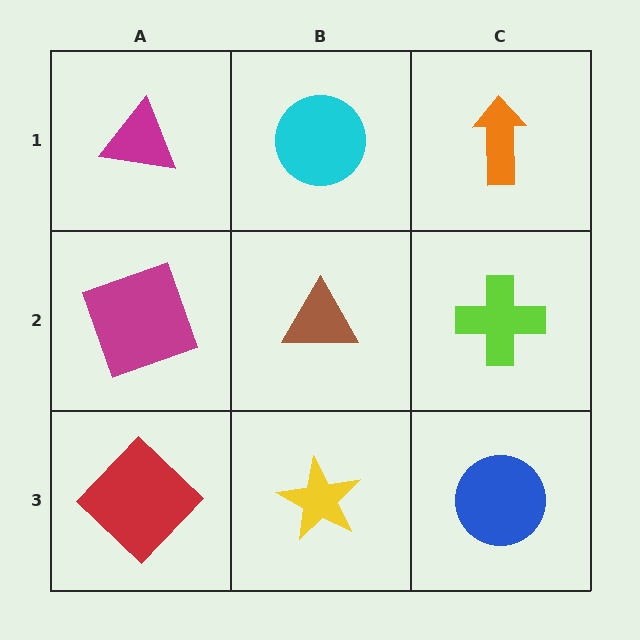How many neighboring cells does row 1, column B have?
3.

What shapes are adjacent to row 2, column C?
An orange arrow (row 1, column C), a blue circle (row 3, column C), a brown triangle (row 2, column B).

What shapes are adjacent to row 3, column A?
A magenta square (row 2, column A), a yellow star (row 3, column B).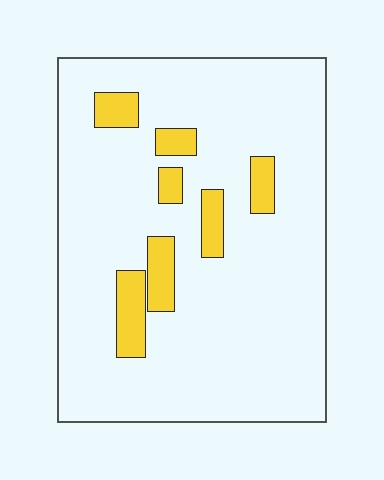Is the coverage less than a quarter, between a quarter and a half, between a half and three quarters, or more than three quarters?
Less than a quarter.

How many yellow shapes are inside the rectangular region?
7.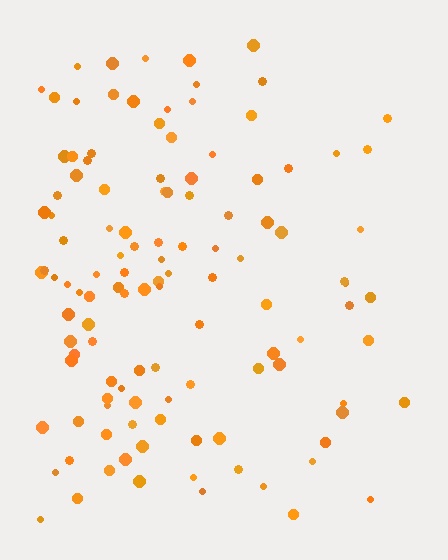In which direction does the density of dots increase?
From right to left, with the left side densest.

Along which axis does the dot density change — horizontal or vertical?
Horizontal.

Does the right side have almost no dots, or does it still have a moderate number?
Still a moderate number, just noticeably fewer than the left.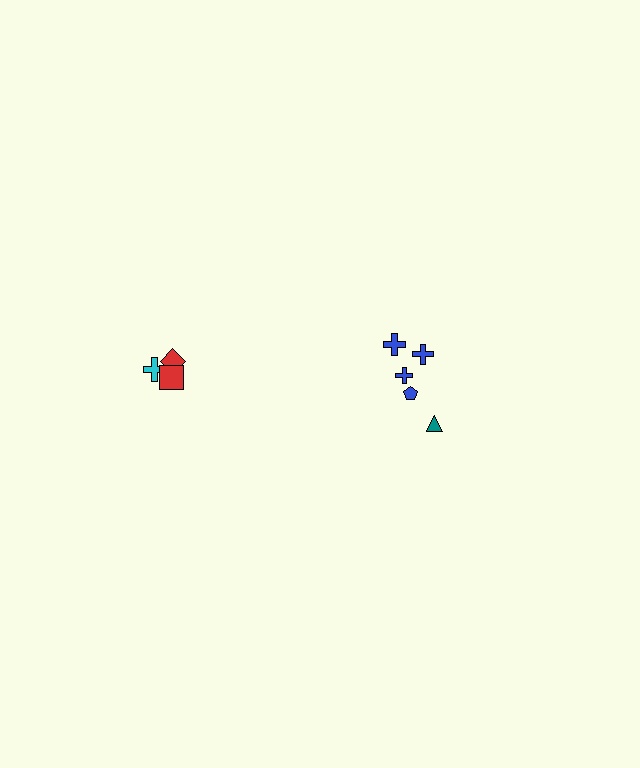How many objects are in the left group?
There are 3 objects.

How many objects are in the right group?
There are 5 objects.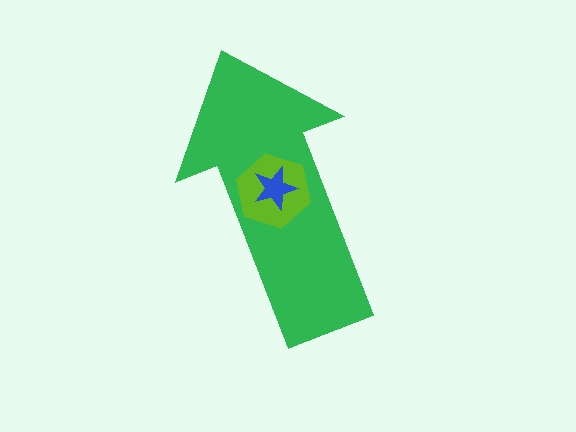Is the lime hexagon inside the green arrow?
Yes.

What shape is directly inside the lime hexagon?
The blue star.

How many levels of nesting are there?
3.